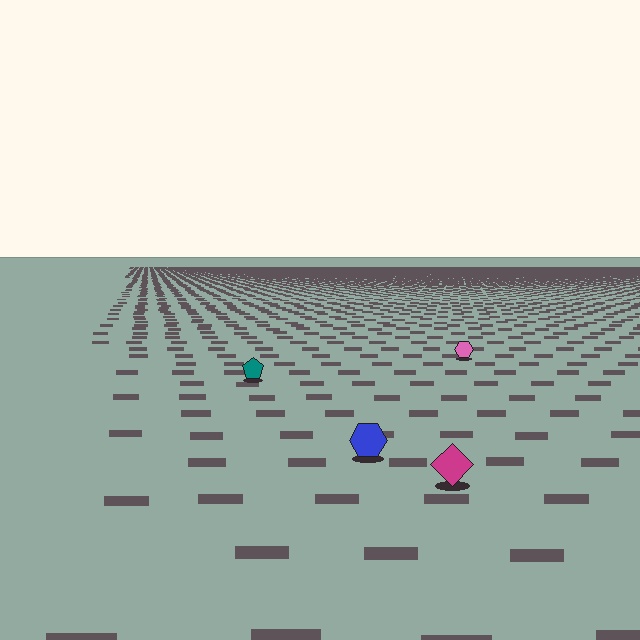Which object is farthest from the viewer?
The pink hexagon is farthest from the viewer. It appears smaller and the ground texture around it is denser.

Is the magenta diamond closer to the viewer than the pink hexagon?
Yes. The magenta diamond is closer — you can tell from the texture gradient: the ground texture is coarser near it.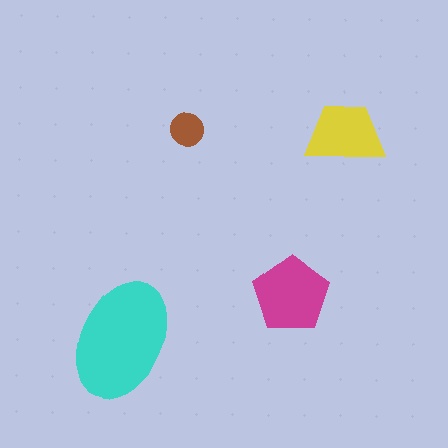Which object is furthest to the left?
The cyan ellipse is leftmost.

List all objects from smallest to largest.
The brown circle, the yellow trapezoid, the magenta pentagon, the cyan ellipse.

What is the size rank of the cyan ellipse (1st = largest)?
1st.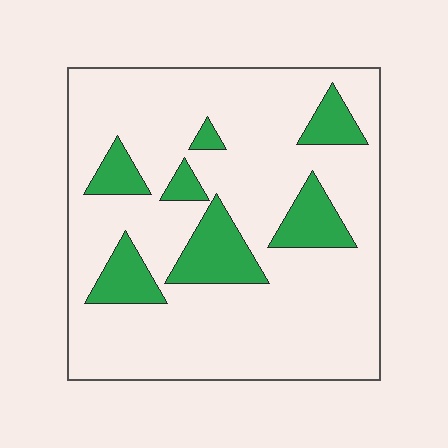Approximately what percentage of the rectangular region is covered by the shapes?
Approximately 20%.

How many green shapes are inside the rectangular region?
7.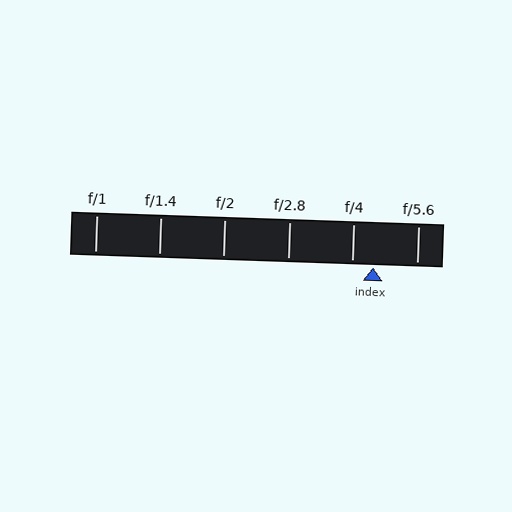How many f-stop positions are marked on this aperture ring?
There are 6 f-stop positions marked.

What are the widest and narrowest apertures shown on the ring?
The widest aperture shown is f/1 and the narrowest is f/5.6.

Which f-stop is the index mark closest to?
The index mark is closest to f/4.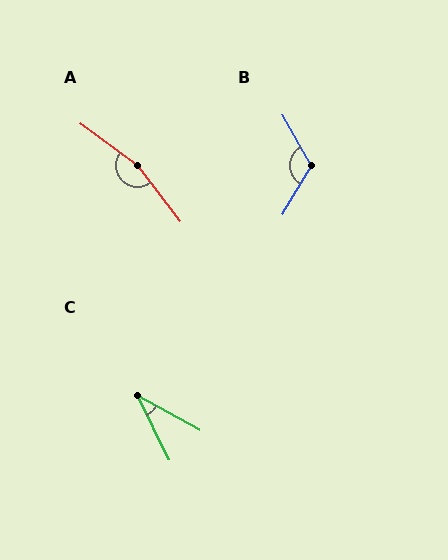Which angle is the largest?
A, at approximately 164 degrees.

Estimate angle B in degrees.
Approximately 120 degrees.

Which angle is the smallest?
C, at approximately 35 degrees.